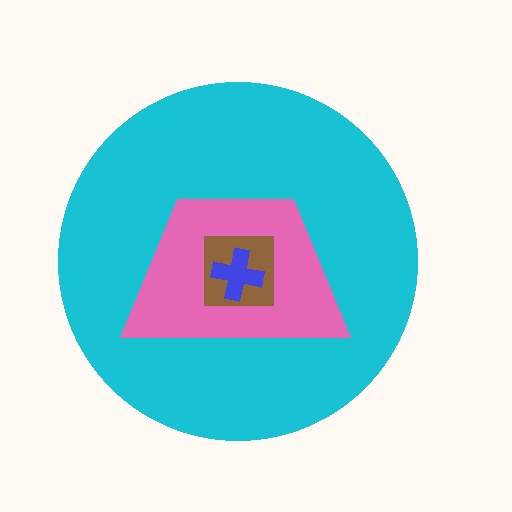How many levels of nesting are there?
4.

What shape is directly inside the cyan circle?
The pink trapezoid.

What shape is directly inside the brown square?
The blue cross.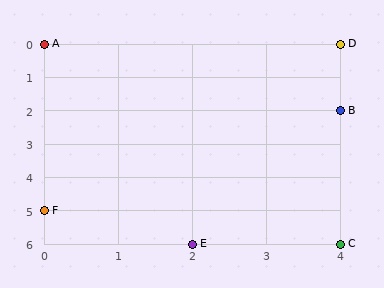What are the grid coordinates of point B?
Point B is at grid coordinates (4, 2).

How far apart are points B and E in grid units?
Points B and E are 2 columns and 4 rows apart (about 4.5 grid units diagonally).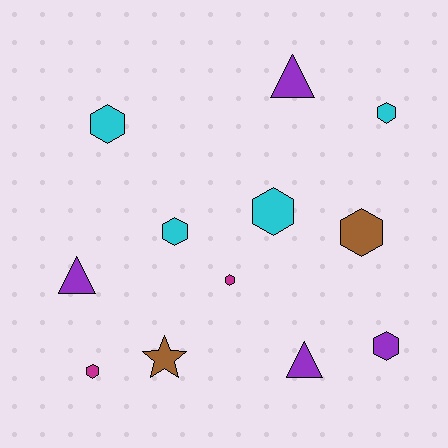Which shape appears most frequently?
Hexagon, with 8 objects.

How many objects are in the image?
There are 12 objects.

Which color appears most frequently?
Purple, with 4 objects.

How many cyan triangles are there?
There are no cyan triangles.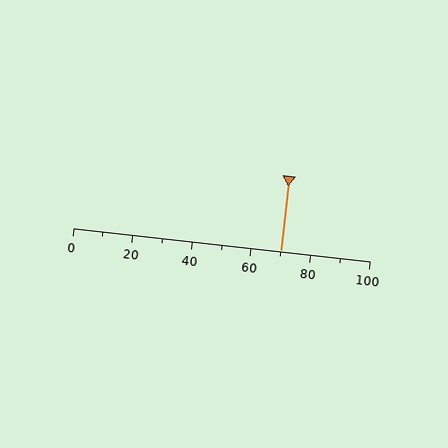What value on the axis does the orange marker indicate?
The marker indicates approximately 70.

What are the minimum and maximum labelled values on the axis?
The axis runs from 0 to 100.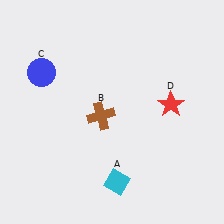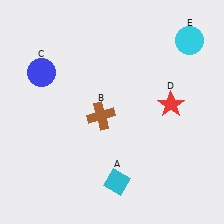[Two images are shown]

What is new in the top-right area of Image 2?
A cyan circle (E) was added in the top-right area of Image 2.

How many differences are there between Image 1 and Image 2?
There is 1 difference between the two images.